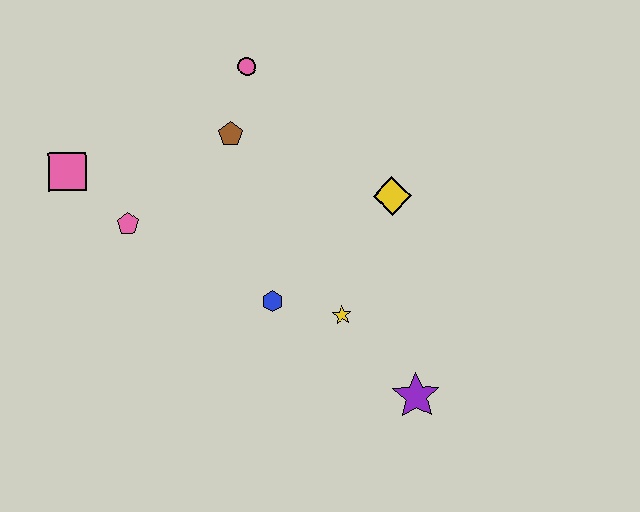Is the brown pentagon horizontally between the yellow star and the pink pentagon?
Yes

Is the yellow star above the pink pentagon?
No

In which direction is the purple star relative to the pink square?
The purple star is to the right of the pink square.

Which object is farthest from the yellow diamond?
The pink square is farthest from the yellow diamond.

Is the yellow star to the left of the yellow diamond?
Yes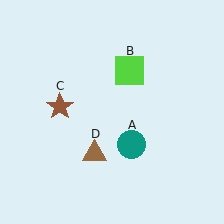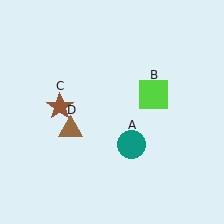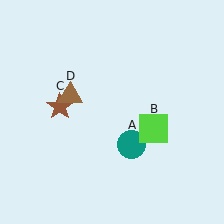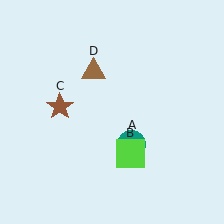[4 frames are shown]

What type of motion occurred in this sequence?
The lime square (object B), brown triangle (object D) rotated clockwise around the center of the scene.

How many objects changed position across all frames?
2 objects changed position: lime square (object B), brown triangle (object D).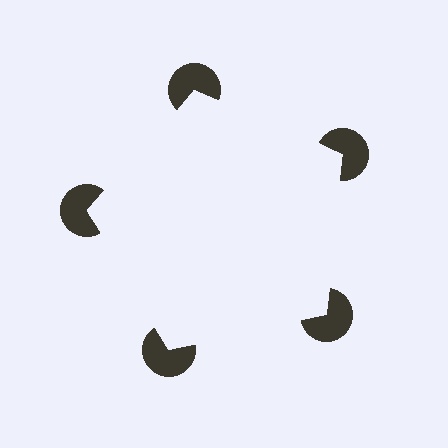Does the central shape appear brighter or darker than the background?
It typically appears slightly brighter than the background, even though no actual brightness change is drawn.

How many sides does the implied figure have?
5 sides.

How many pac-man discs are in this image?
There are 5 — one at each vertex of the illusory pentagon.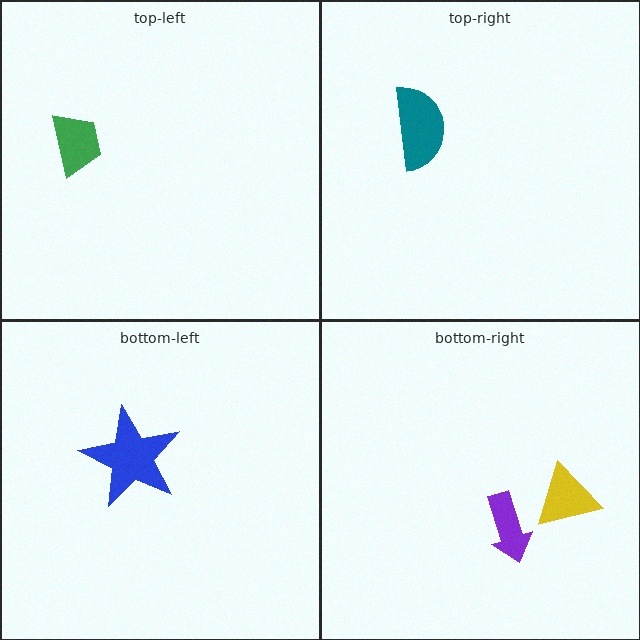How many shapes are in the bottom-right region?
2.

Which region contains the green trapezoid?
The top-left region.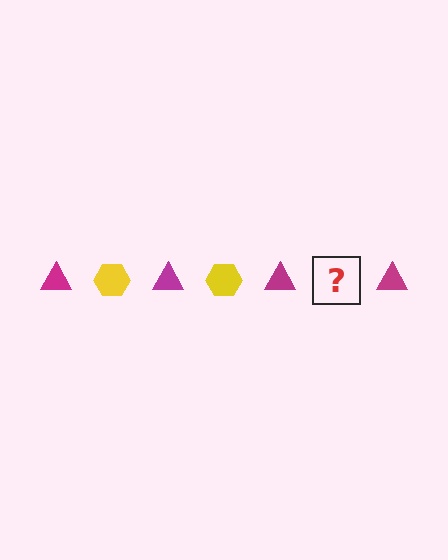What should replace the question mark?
The question mark should be replaced with a yellow hexagon.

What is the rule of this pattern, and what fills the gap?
The rule is that the pattern alternates between magenta triangle and yellow hexagon. The gap should be filled with a yellow hexagon.